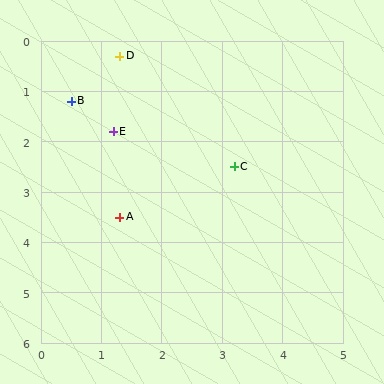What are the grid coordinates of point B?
Point B is at approximately (0.5, 1.2).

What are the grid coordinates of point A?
Point A is at approximately (1.3, 3.5).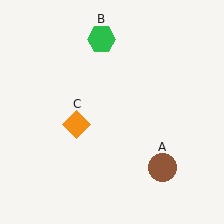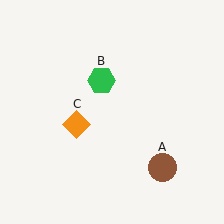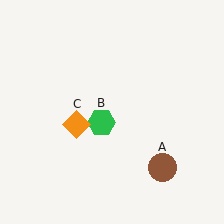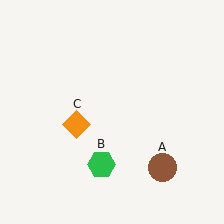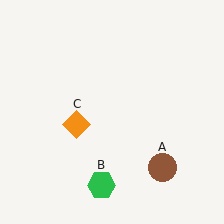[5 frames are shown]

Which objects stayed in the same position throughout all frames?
Brown circle (object A) and orange diamond (object C) remained stationary.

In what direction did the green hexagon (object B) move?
The green hexagon (object B) moved down.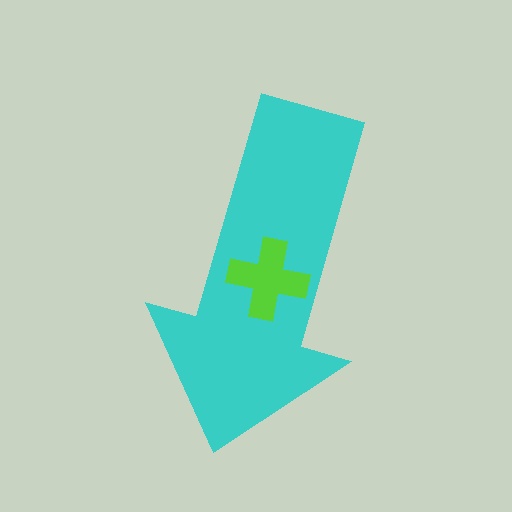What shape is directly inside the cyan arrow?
The lime cross.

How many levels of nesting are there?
2.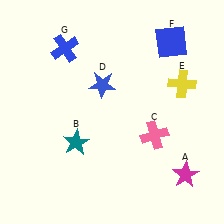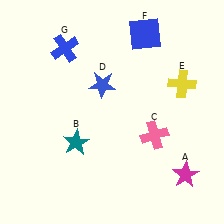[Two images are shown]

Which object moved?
The blue square (F) moved left.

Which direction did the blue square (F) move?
The blue square (F) moved left.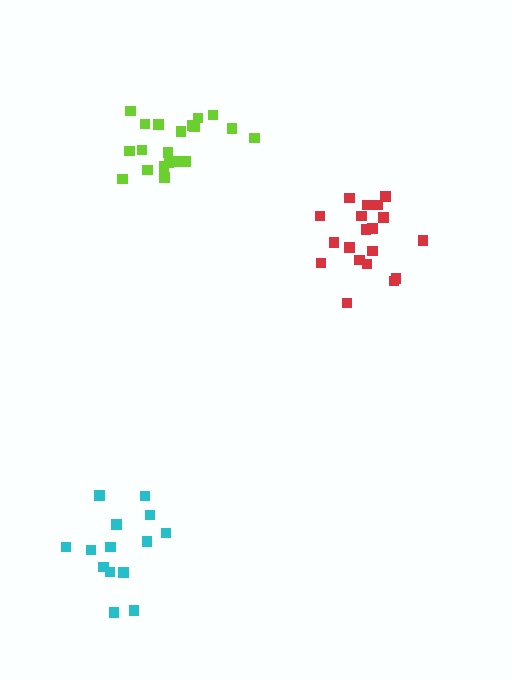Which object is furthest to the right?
The red cluster is rightmost.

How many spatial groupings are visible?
There are 3 spatial groupings.